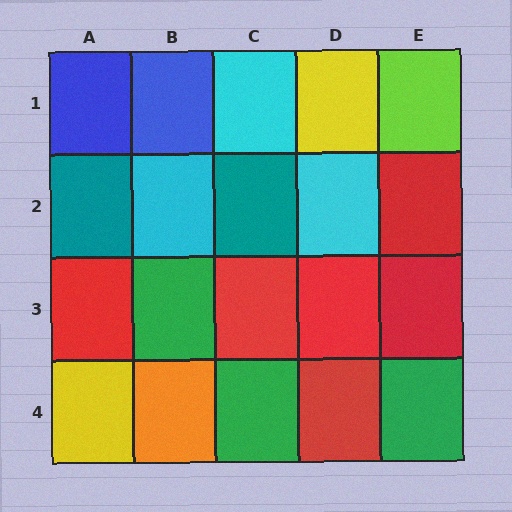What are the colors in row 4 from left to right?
Yellow, orange, green, red, green.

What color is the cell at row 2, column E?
Red.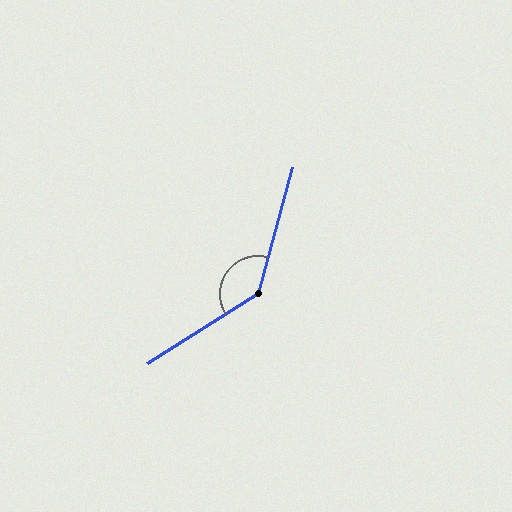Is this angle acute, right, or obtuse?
It is obtuse.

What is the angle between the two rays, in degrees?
Approximately 137 degrees.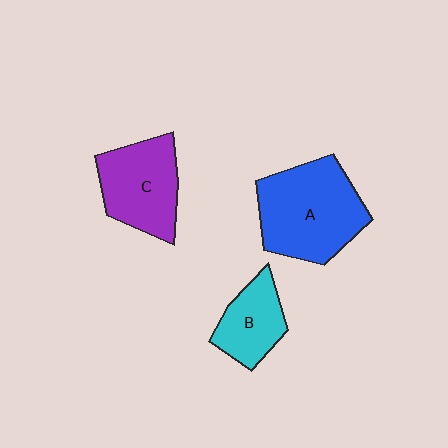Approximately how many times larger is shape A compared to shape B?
Approximately 1.9 times.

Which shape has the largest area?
Shape A (blue).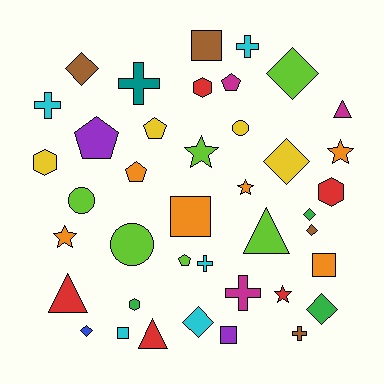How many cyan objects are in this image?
There are 5 cyan objects.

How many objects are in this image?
There are 40 objects.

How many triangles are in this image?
There are 4 triangles.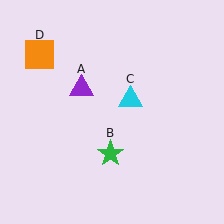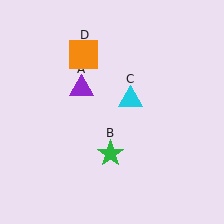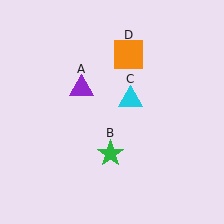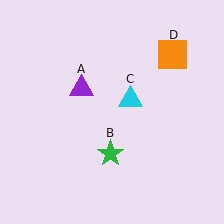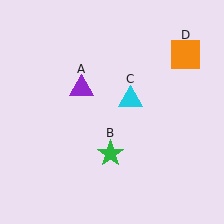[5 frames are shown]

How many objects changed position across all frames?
1 object changed position: orange square (object D).